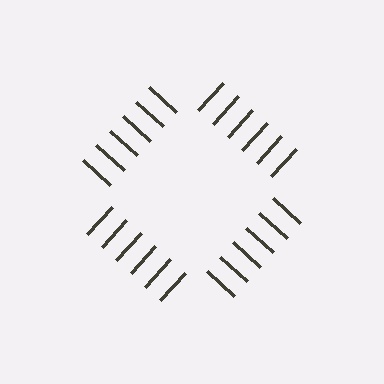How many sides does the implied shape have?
4 sides — the line-ends trace a square.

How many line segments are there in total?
24 — 6 along each of the 4 edges.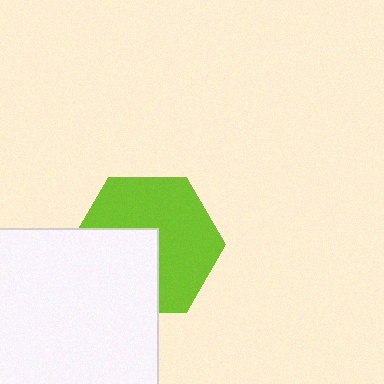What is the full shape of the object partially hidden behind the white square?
The partially hidden object is a lime hexagon.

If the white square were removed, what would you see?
You would see the complete lime hexagon.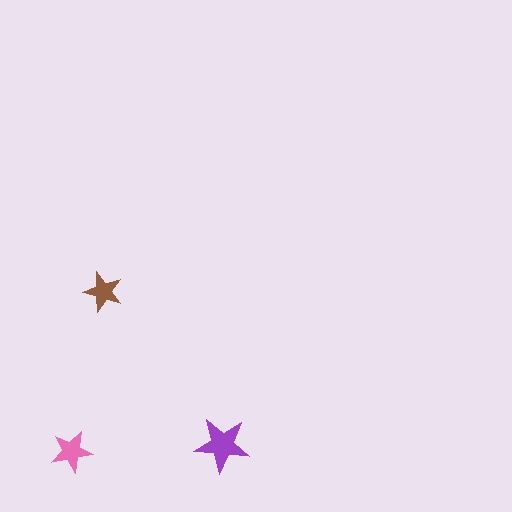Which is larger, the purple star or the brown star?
The purple one.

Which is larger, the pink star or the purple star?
The purple one.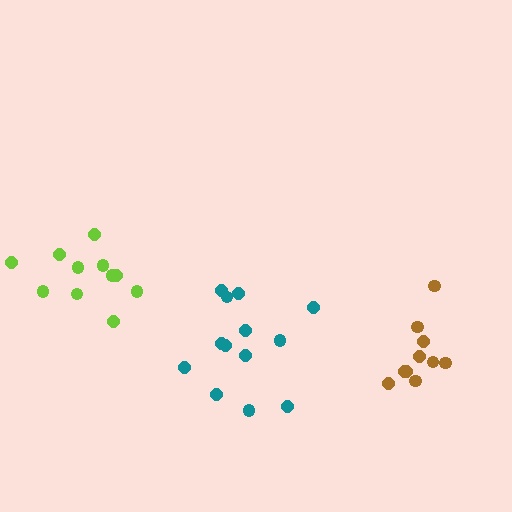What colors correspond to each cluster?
The clusters are colored: brown, teal, lime.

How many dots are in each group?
Group 1: 10 dots, Group 2: 13 dots, Group 3: 11 dots (34 total).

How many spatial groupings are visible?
There are 3 spatial groupings.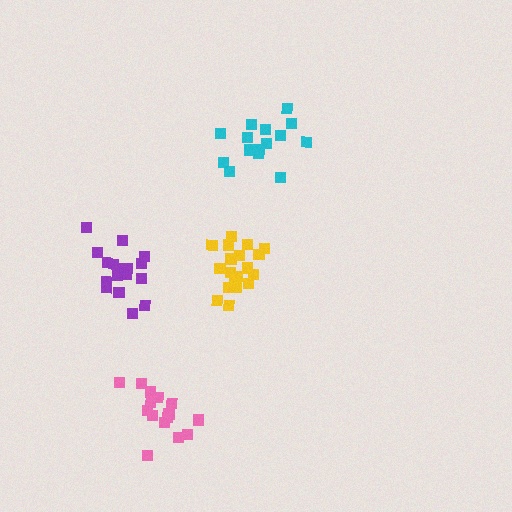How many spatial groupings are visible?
There are 4 spatial groupings.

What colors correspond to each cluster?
The clusters are colored: pink, cyan, purple, yellow.